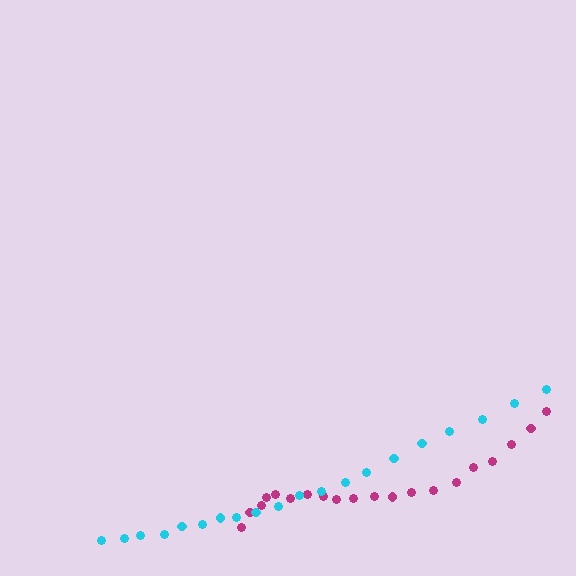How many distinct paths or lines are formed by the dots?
There are 2 distinct paths.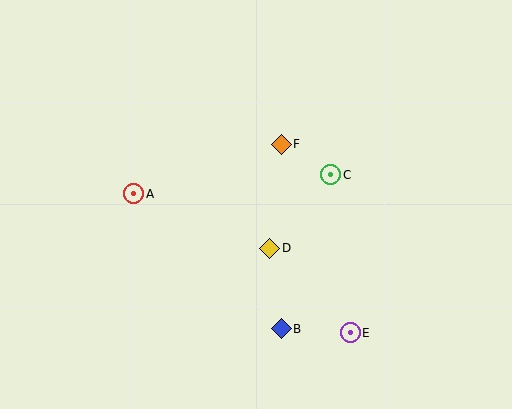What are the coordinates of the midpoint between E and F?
The midpoint between E and F is at (316, 239).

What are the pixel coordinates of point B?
Point B is at (281, 329).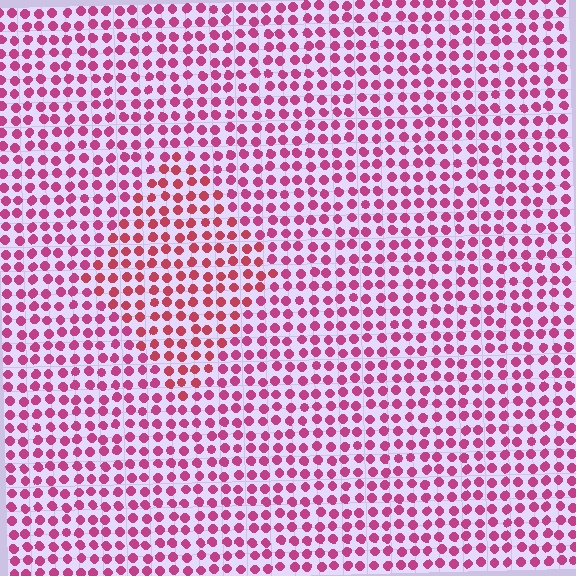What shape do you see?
I see a diamond.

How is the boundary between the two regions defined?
The boundary is defined purely by a slight shift in hue (about 22 degrees). Spacing, size, and orientation are identical on both sides.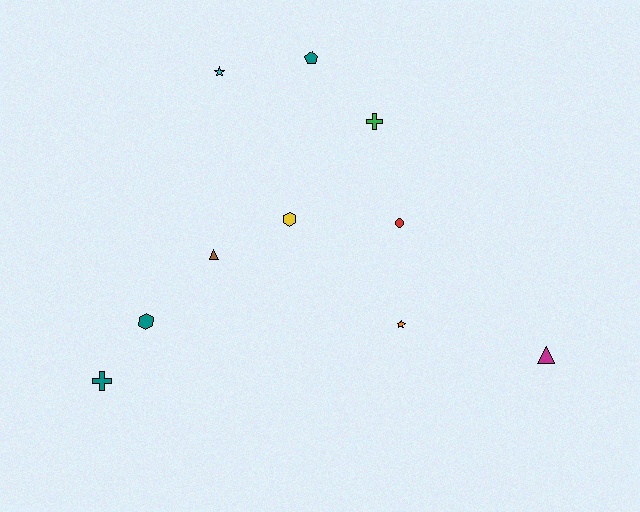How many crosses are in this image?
There are 2 crosses.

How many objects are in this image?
There are 10 objects.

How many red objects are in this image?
There is 1 red object.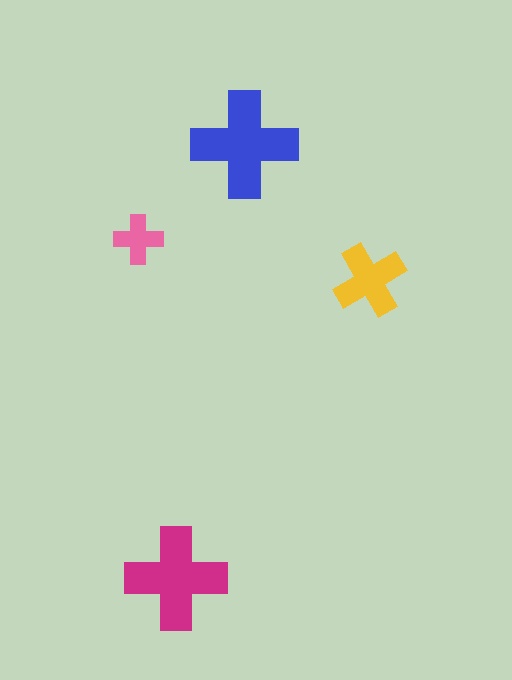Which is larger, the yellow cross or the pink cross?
The yellow one.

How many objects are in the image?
There are 4 objects in the image.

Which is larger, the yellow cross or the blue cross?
The blue one.